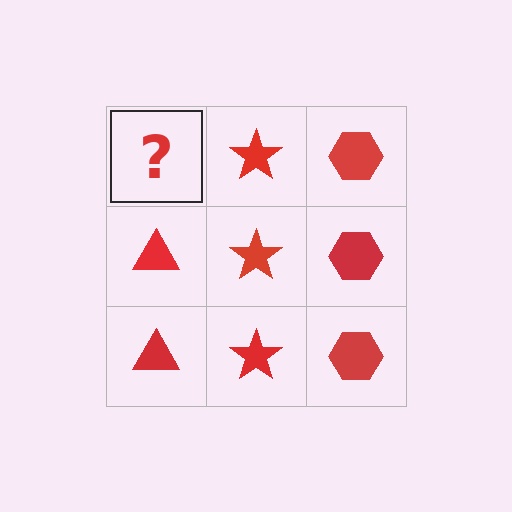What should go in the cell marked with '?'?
The missing cell should contain a red triangle.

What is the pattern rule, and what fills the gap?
The rule is that each column has a consistent shape. The gap should be filled with a red triangle.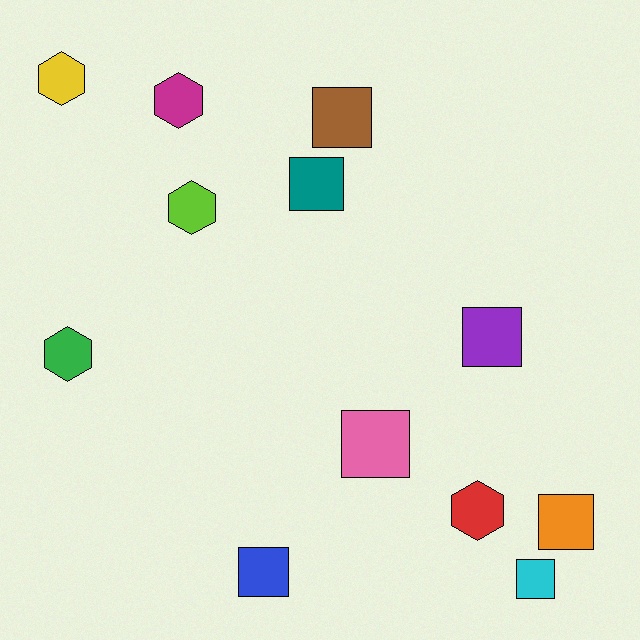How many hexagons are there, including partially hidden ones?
There are 5 hexagons.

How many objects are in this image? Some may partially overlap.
There are 12 objects.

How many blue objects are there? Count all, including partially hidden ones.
There is 1 blue object.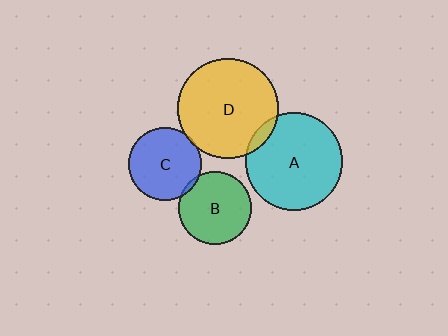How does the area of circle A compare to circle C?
Approximately 1.8 times.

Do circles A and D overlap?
Yes.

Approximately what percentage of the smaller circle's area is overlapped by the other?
Approximately 5%.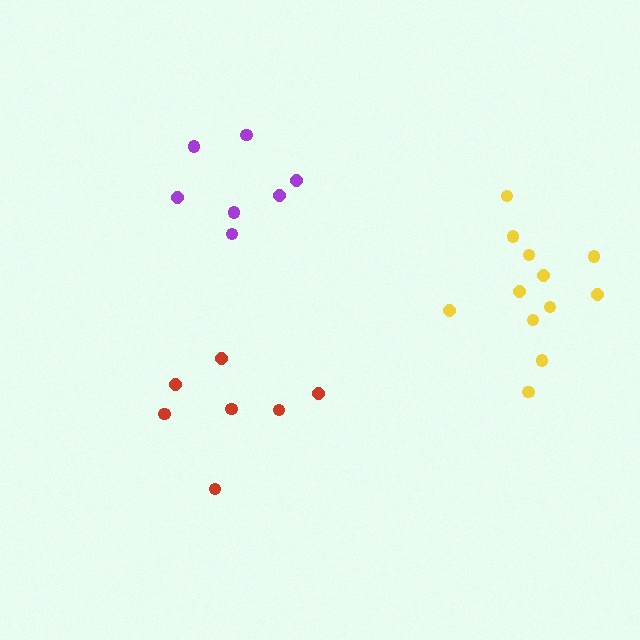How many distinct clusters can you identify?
There are 3 distinct clusters.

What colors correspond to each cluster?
The clusters are colored: yellow, red, purple.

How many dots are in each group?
Group 1: 12 dots, Group 2: 7 dots, Group 3: 7 dots (26 total).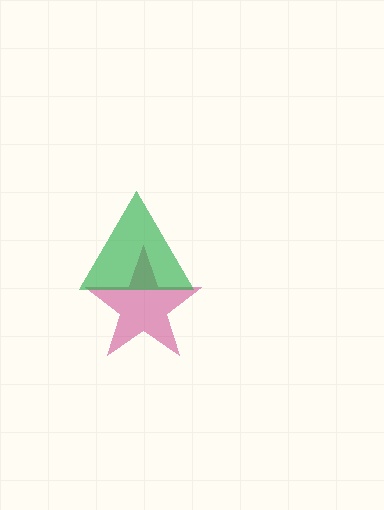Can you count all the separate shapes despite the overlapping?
Yes, there are 2 separate shapes.